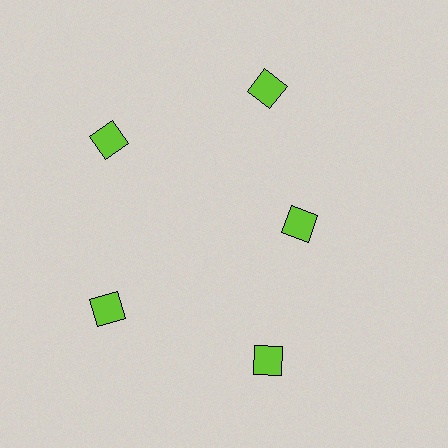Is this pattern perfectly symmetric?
No. The 5 lime diamonds are arranged in a ring, but one element near the 3 o'clock position is pulled inward toward the center, breaking the 5-fold rotational symmetry.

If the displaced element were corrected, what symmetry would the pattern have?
It would have 5-fold rotational symmetry — the pattern would map onto itself every 72 degrees.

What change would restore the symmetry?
The symmetry would be restored by moving it outward, back onto the ring so that all 5 diamonds sit at equal angles and equal distance from the center.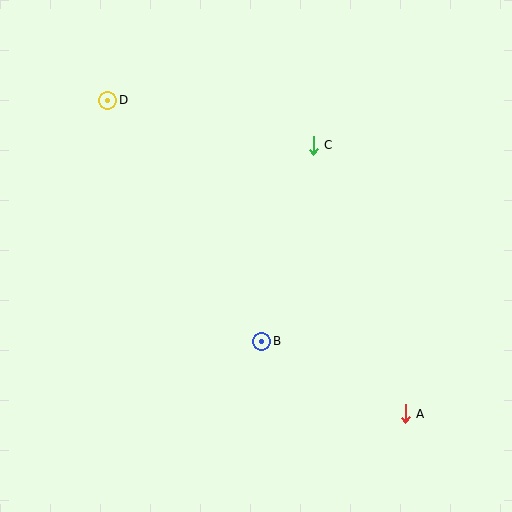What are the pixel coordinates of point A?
Point A is at (405, 414).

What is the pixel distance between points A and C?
The distance between A and C is 284 pixels.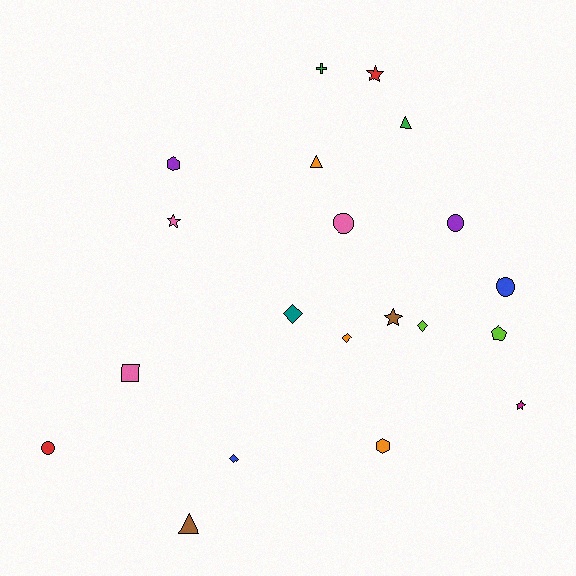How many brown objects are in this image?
There are 2 brown objects.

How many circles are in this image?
There are 4 circles.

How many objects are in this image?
There are 20 objects.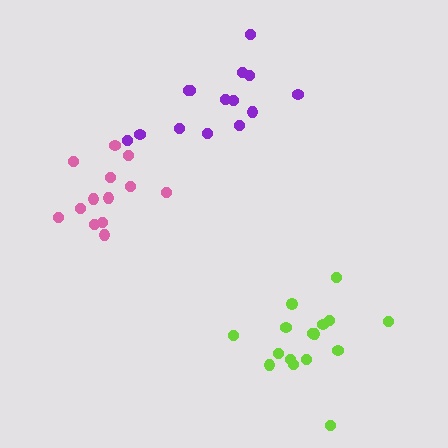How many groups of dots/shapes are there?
There are 3 groups.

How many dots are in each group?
Group 1: 16 dots, Group 2: 14 dots, Group 3: 13 dots (43 total).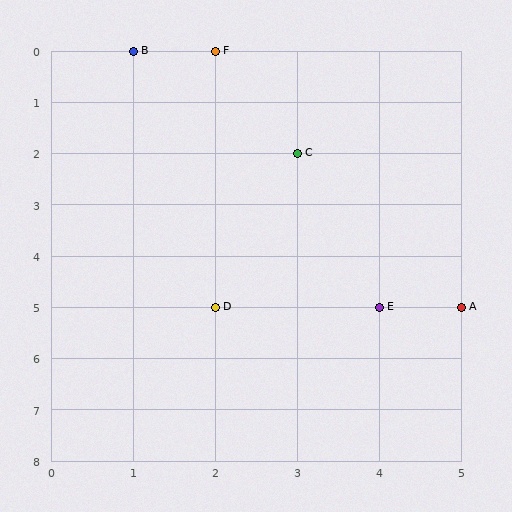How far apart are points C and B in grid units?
Points C and B are 2 columns and 2 rows apart (about 2.8 grid units diagonally).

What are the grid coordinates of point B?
Point B is at grid coordinates (1, 0).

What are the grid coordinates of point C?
Point C is at grid coordinates (3, 2).